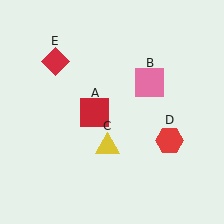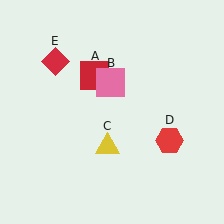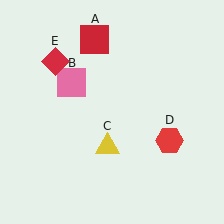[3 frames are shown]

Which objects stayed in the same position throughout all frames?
Yellow triangle (object C) and red hexagon (object D) and red diamond (object E) remained stationary.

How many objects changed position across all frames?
2 objects changed position: red square (object A), pink square (object B).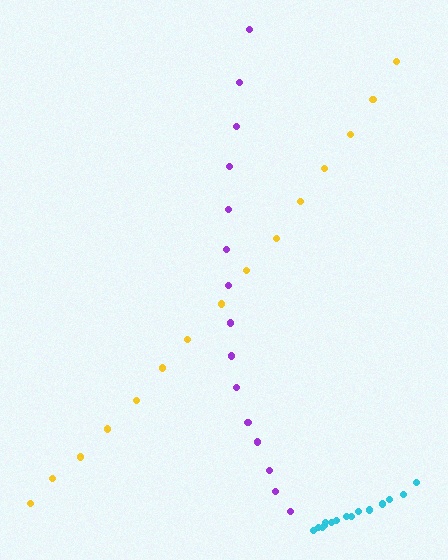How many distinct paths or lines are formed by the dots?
There are 3 distinct paths.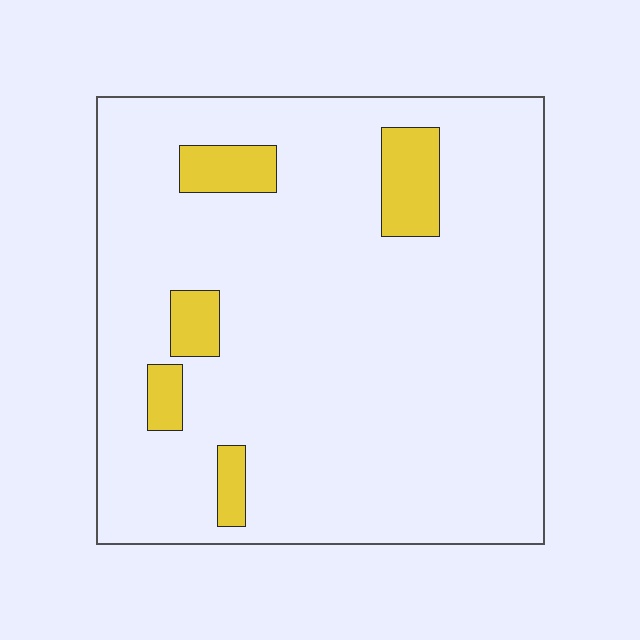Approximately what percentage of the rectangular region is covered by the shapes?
Approximately 10%.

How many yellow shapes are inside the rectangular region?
5.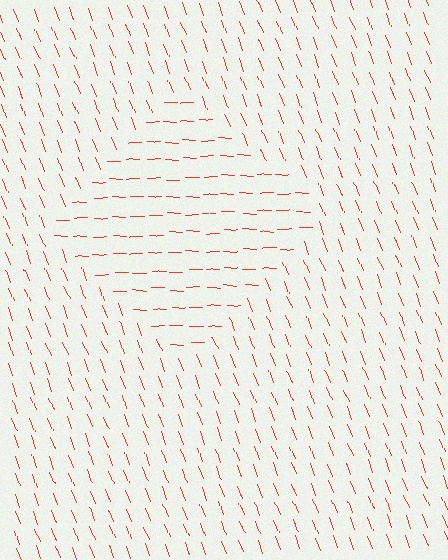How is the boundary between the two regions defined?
The boundary is defined purely by a change in line orientation (approximately 67 degrees difference). All lines are the same color and thickness.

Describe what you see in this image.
The image is filled with small red line segments. A diamond region in the image has lines oriented differently from the surrounding lines, creating a visible texture boundary.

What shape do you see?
I see a diamond.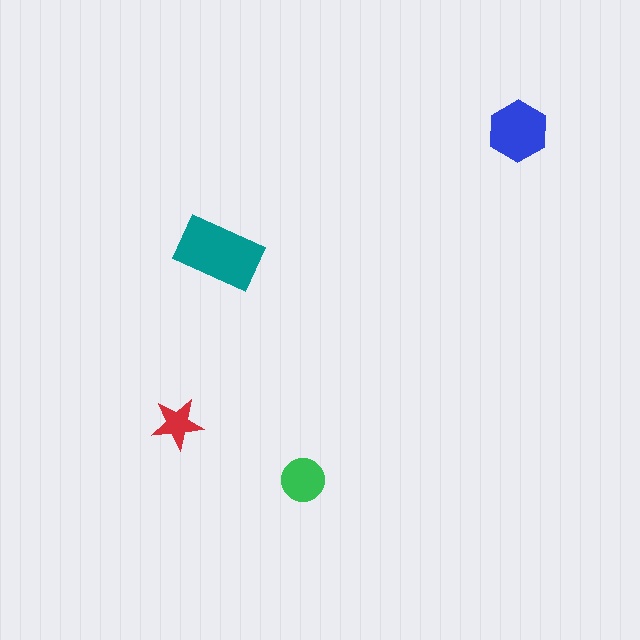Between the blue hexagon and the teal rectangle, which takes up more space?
The teal rectangle.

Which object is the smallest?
The red star.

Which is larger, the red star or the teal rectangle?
The teal rectangle.